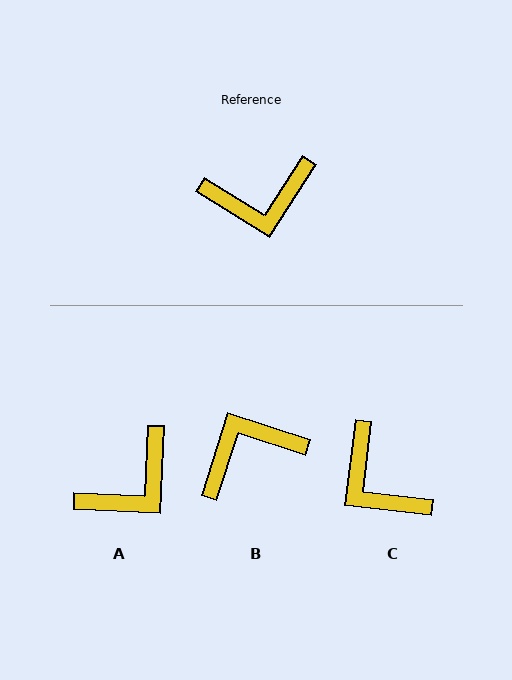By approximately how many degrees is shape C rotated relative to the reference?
Approximately 64 degrees clockwise.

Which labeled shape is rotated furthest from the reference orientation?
B, about 165 degrees away.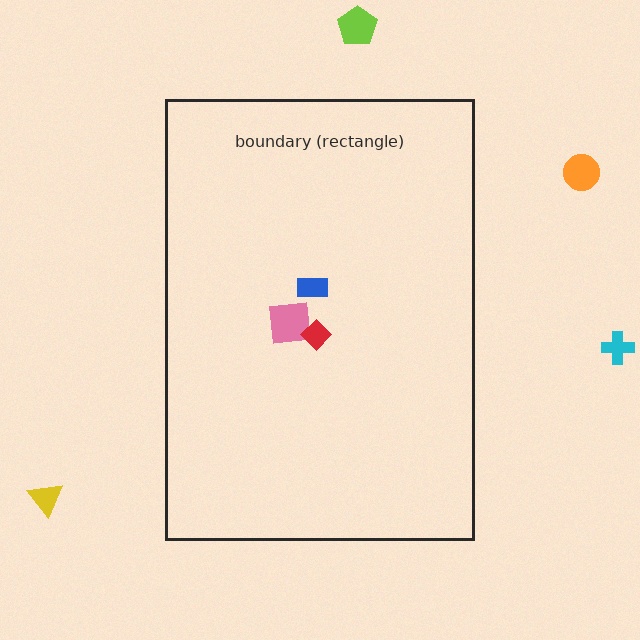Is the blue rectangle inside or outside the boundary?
Inside.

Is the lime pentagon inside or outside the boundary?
Outside.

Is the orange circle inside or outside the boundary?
Outside.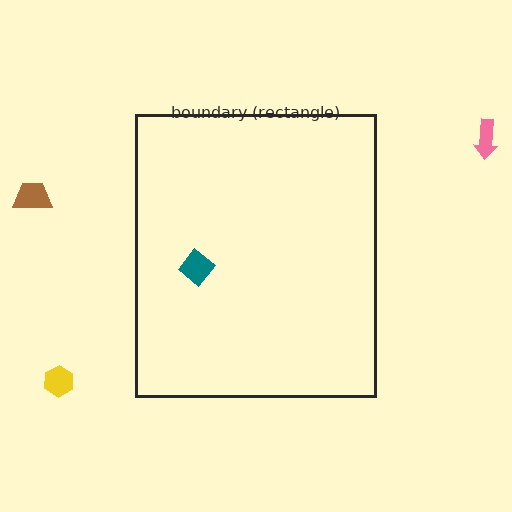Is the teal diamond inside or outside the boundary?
Inside.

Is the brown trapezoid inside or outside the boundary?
Outside.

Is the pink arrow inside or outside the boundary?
Outside.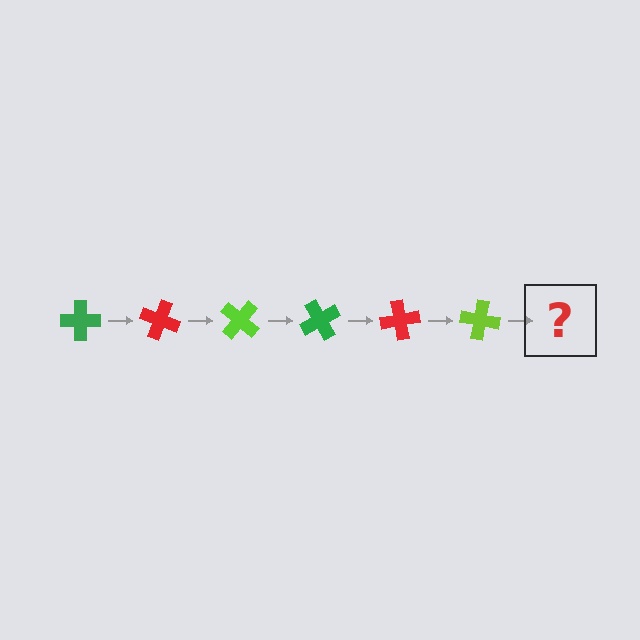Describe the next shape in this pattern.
It should be a green cross, rotated 120 degrees from the start.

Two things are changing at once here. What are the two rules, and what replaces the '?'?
The two rules are that it rotates 20 degrees each step and the color cycles through green, red, and lime. The '?' should be a green cross, rotated 120 degrees from the start.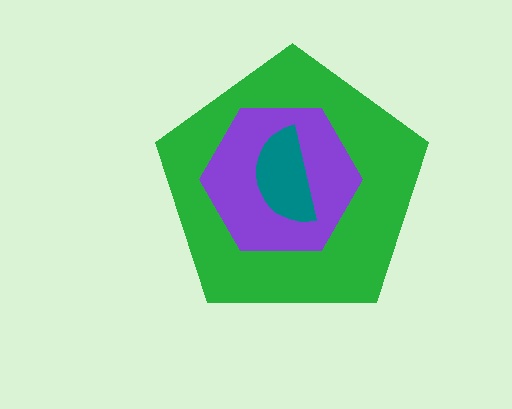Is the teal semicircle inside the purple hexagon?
Yes.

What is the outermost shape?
The green pentagon.